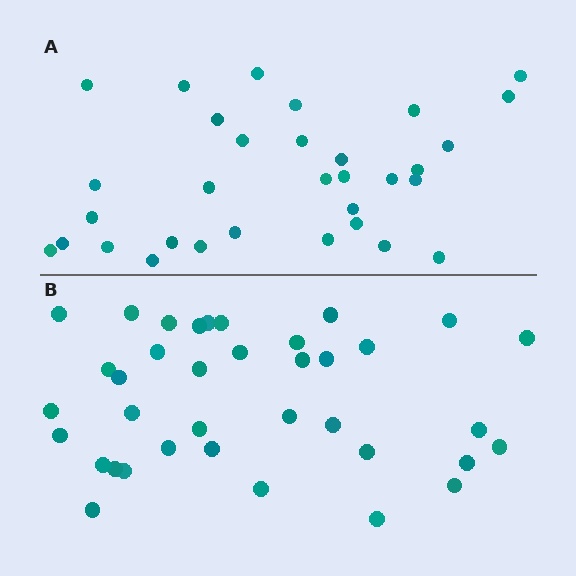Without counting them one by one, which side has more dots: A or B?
Region B (the bottom region) has more dots.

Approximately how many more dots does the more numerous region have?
Region B has about 5 more dots than region A.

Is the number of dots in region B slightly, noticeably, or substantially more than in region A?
Region B has only slightly more — the two regions are fairly close. The ratio is roughly 1.2 to 1.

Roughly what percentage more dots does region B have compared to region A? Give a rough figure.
About 15% more.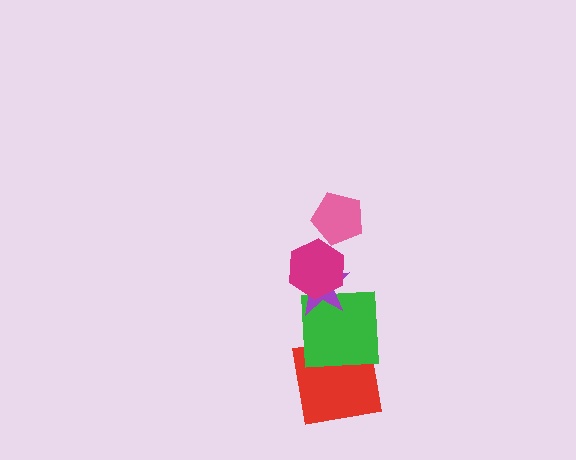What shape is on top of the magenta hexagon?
The pink pentagon is on top of the magenta hexagon.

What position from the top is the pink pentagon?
The pink pentagon is 1st from the top.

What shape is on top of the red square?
The green square is on top of the red square.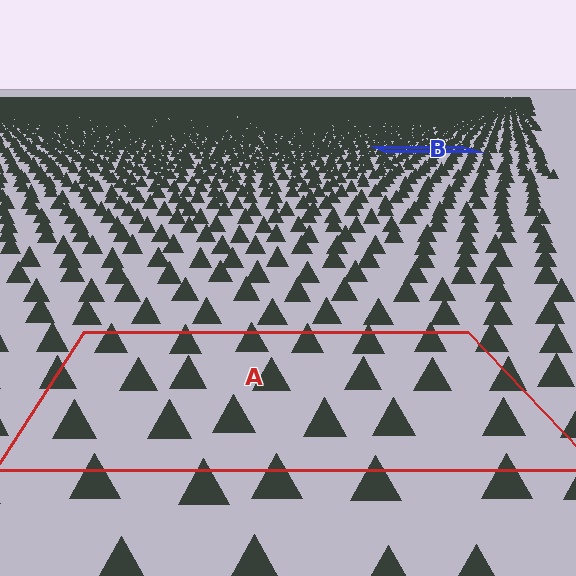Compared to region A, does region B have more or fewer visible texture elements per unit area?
Region B has more texture elements per unit area — they are packed more densely because it is farther away.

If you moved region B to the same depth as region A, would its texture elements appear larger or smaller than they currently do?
They would appear larger. At a closer depth, the same texture elements are projected at a bigger on-screen size.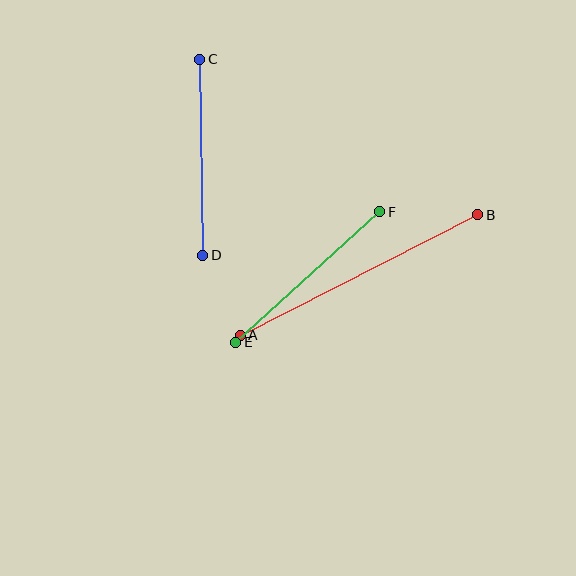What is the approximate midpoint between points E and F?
The midpoint is at approximately (308, 277) pixels.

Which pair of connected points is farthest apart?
Points A and B are farthest apart.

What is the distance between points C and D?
The distance is approximately 196 pixels.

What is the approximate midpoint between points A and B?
The midpoint is at approximately (359, 275) pixels.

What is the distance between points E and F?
The distance is approximately 194 pixels.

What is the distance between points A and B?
The distance is approximately 266 pixels.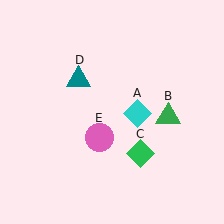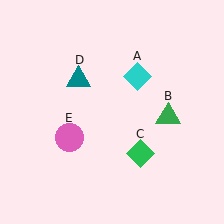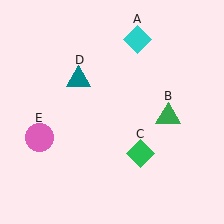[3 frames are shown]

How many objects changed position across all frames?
2 objects changed position: cyan diamond (object A), pink circle (object E).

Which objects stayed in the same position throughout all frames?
Green triangle (object B) and green diamond (object C) and teal triangle (object D) remained stationary.